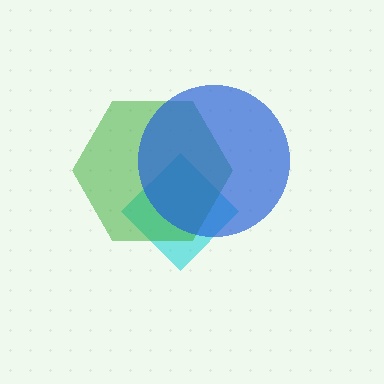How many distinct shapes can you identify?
There are 3 distinct shapes: a cyan diamond, a green hexagon, a blue circle.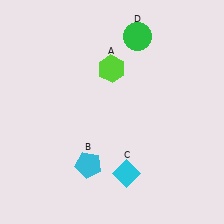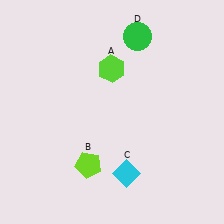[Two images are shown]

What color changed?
The pentagon (B) changed from cyan in Image 1 to lime in Image 2.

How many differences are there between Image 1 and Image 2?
There is 1 difference between the two images.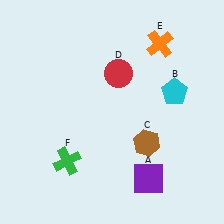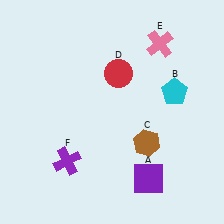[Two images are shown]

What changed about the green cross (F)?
In Image 1, F is green. In Image 2, it changed to purple.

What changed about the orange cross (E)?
In Image 1, E is orange. In Image 2, it changed to pink.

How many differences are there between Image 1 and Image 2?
There are 2 differences between the two images.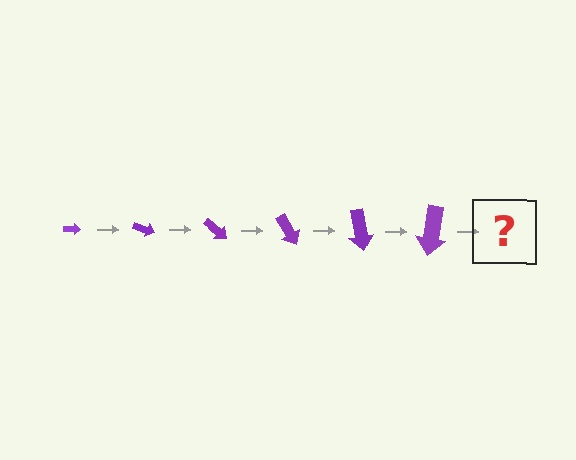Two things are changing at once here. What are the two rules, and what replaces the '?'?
The two rules are that the arrow grows larger each step and it rotates 20 degrees each step. The '?' should be an arrow, larger than the previous one and rotated 120 degrees from the start.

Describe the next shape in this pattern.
It should be an arrow, larger than the previous one and rotated 120 degrees from the start.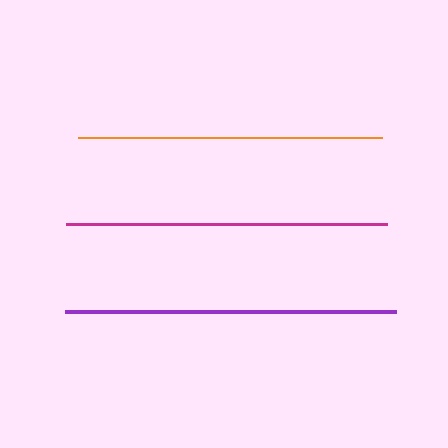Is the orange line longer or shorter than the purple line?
The purple line is longer than the orange line.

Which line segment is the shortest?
The orange line is the shortest at approximately 304 pixels.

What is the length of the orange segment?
The orange segment is approximately 304 pixels long.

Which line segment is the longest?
The purple line is the longest at approximately 331 pixels.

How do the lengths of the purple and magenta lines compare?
The purple and magenta lines are approximately the same length.